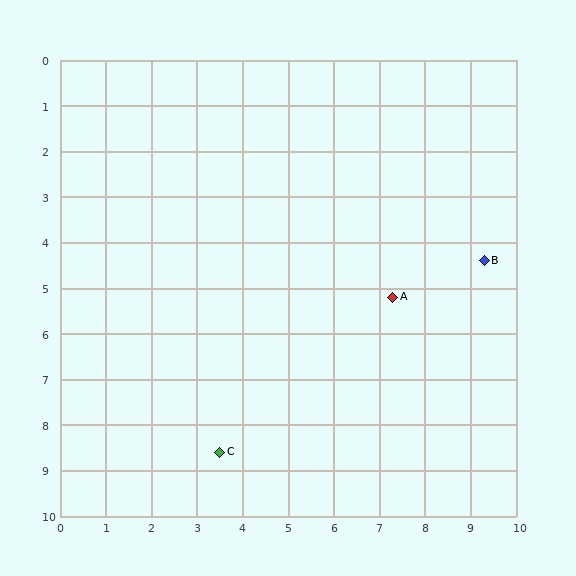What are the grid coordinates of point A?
Point A is at approximately (7.3, 5.2).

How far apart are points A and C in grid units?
Points A and C are about 5.1 grid units apart.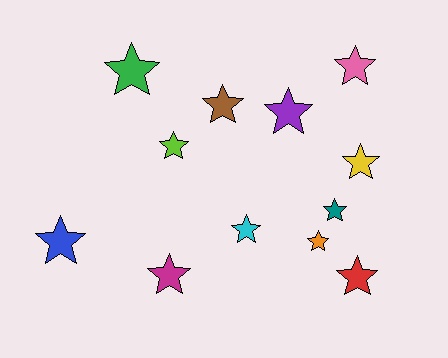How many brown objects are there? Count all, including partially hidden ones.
There is 1 brown object.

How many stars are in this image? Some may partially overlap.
There are 12 stars.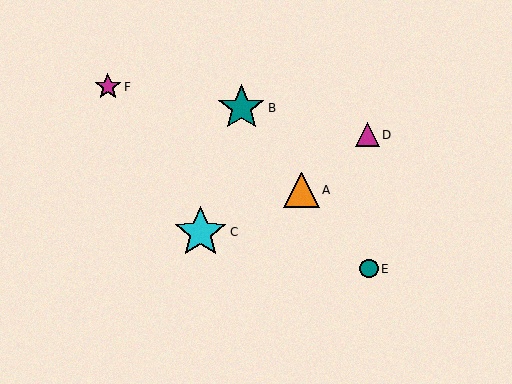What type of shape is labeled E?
Shape E is a teal circle.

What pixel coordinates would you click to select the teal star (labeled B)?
Click at (241, 108) to select the teal star B.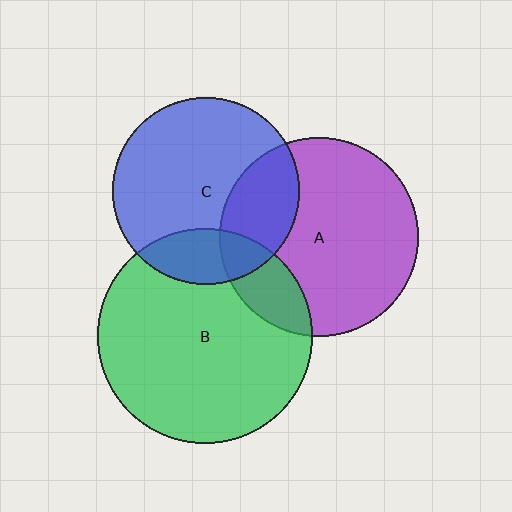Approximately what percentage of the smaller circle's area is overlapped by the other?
Approximately 25%.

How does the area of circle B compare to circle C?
Approximately 1.3 times.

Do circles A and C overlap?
Yes.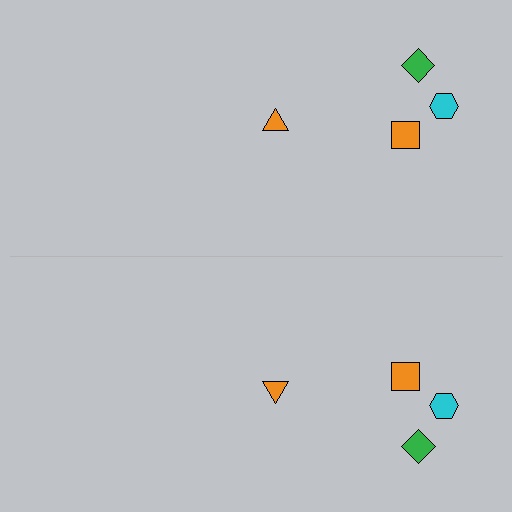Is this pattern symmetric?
Yes, this pattern has bilateral (reflection) symmetry.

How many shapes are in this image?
There are 8 shapes in this image.